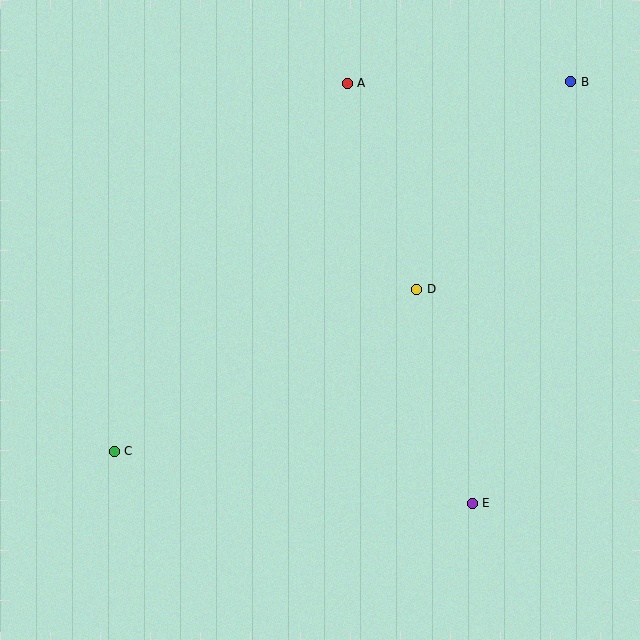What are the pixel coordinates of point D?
Point D is at (417, 289).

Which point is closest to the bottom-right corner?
Point E is closest to the bottom-right corner.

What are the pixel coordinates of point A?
Point A is at (347, 83).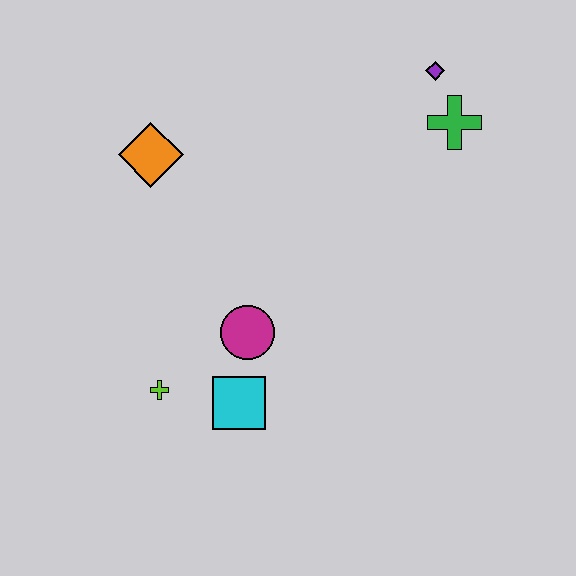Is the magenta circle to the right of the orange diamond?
Yes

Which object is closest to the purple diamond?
The green cross is closest to the purple diamond.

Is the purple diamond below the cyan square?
No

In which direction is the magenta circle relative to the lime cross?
The magenta circle is to the right of the lime cross.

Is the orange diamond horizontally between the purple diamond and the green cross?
No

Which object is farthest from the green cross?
The lime cross is farthest from the green cross.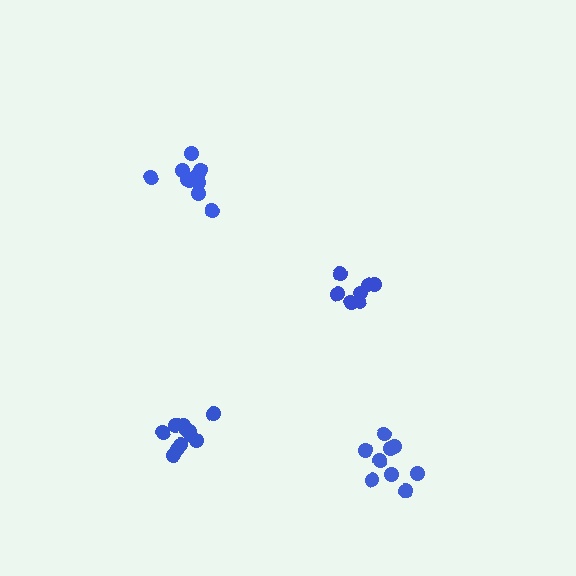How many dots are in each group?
Group 1: 11 dots, Group 2: 11 dots, Group 3: 7 dots, Group 4: 9 dots (38 total).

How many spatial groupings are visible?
There are 4 spatial groupings.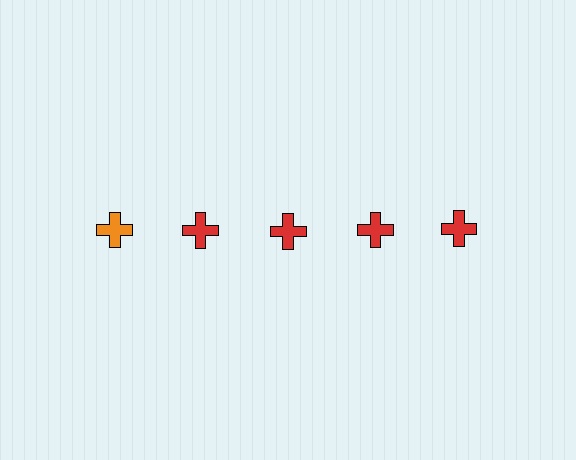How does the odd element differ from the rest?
It has a different color: orange instead of red.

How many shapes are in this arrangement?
There are 5 shapes arranged in a grid pattern.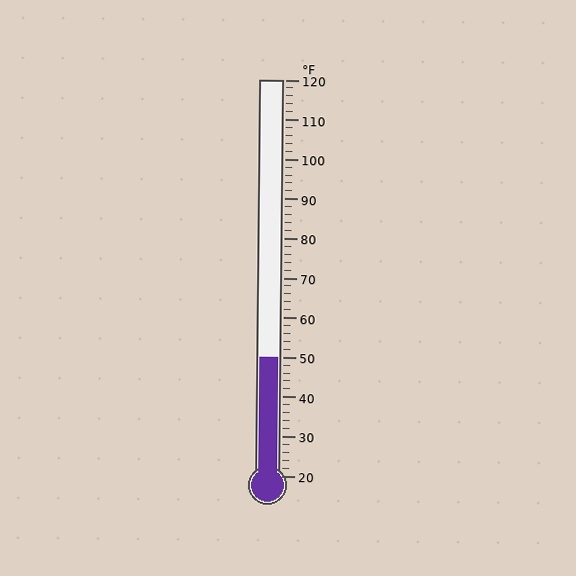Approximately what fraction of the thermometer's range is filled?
The thermometer is filled to approximately 30% of its range.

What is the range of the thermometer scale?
The thermometer scale ranges from 20°F to 120°F.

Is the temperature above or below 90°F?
The temperature is below 90°F.